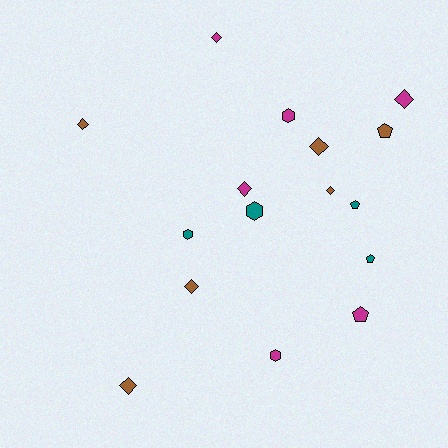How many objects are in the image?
There are 16 objects.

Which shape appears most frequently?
Diamond, with 8 objects.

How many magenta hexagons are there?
There are 2 magenta hexagons.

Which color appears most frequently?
Brown, with 6 objects.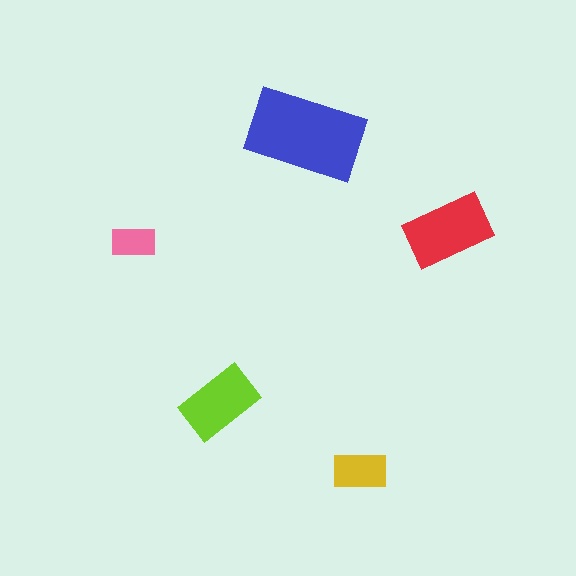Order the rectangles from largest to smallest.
the blue one, the red one, the lime one, the yellow one, the pink one.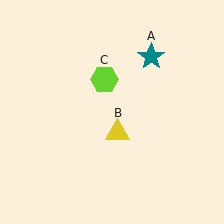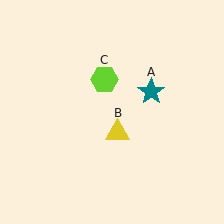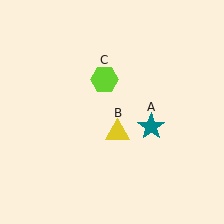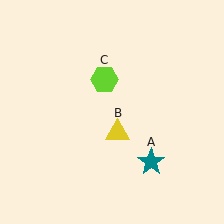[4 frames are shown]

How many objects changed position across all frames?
1 object changed position: teal star (object A).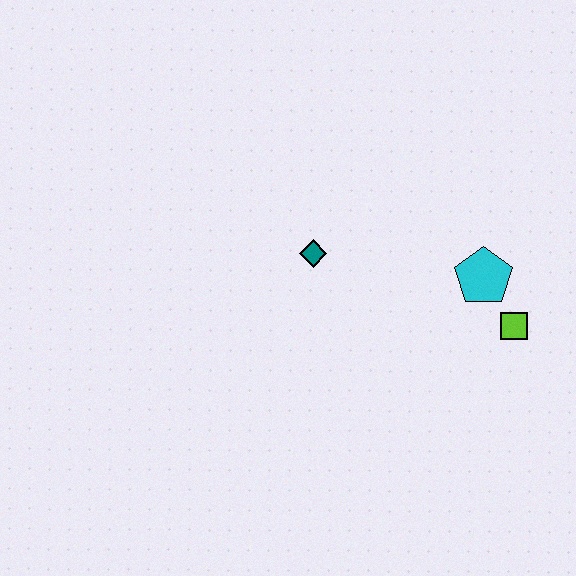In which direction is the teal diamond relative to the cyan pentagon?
The teal diamond is to the left of the cyan pentagon.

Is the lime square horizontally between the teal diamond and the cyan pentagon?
No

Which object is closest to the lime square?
The cyan pentagon is closest to the lime square.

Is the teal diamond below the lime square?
No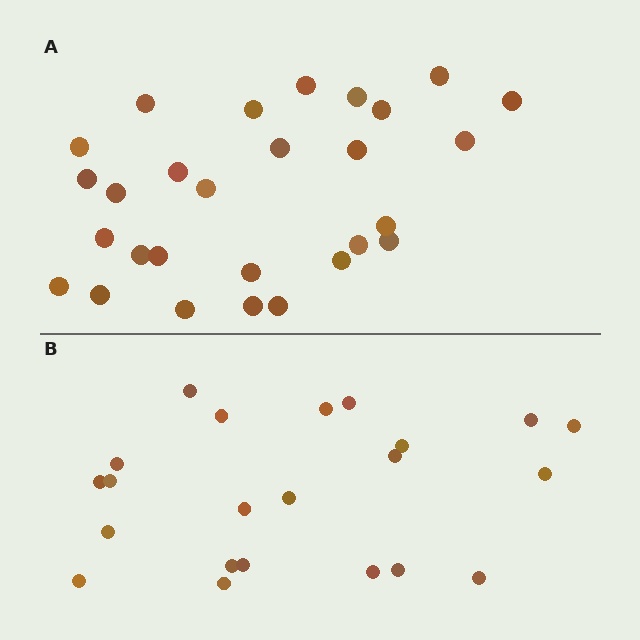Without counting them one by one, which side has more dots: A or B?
Region A (the top region) has more dots.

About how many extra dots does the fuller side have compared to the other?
Region A has about 6 more dots than region B.